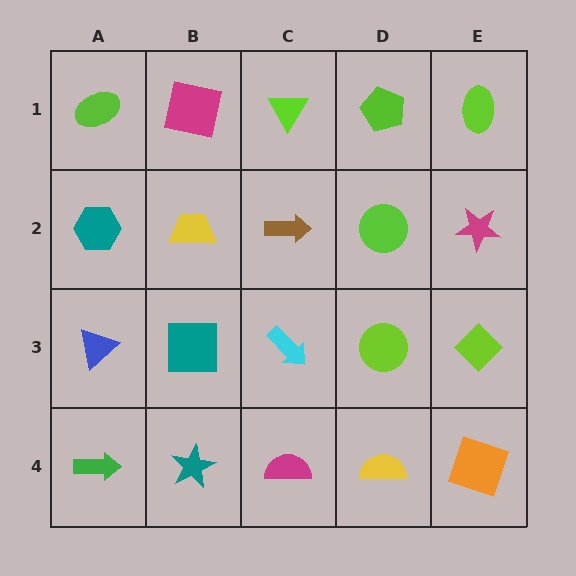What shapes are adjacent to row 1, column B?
A yellow trapezoid (row 2, column B), a lime ellipse (row 1, column A), a lime triangle (row 1, column C).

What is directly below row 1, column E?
A magenta star.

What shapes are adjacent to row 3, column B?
A yellow trapezoid (row 2, column B), a teal star (row 4, column B), a blue triangle (row 3, column A), a cyan arrow (row 3, column C).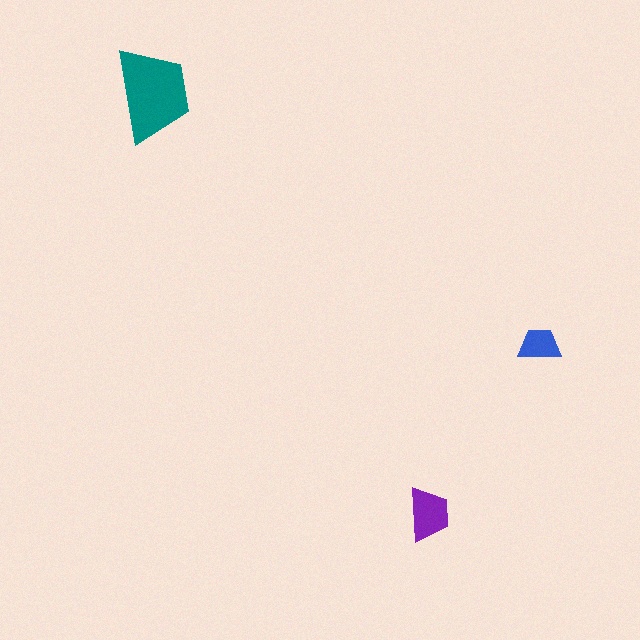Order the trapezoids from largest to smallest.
the teal one, the purple one, the blue one.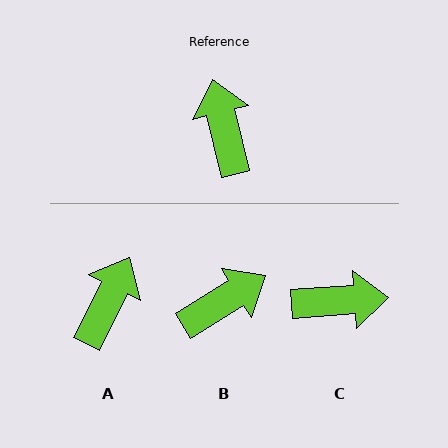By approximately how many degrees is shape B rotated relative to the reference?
Approximately 72 degrees clockwise.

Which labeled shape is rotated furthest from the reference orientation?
C, about 100 degrees away.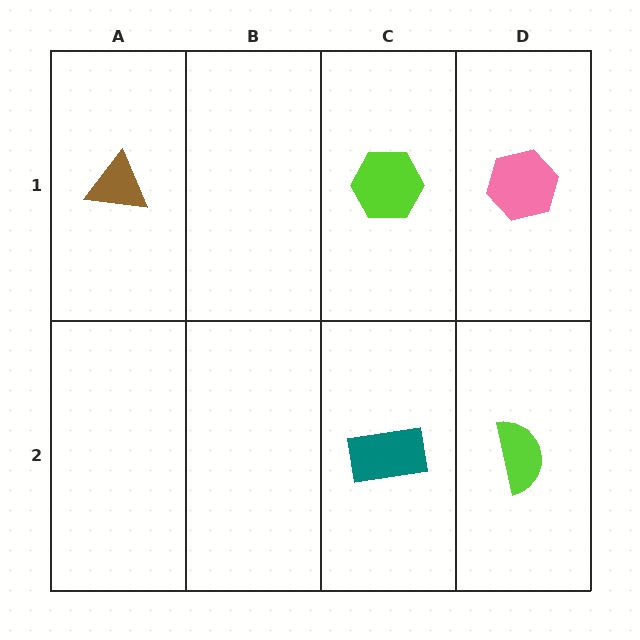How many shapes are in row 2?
2 shapes.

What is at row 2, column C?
A teal rectangle.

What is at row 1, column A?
A brown triangle.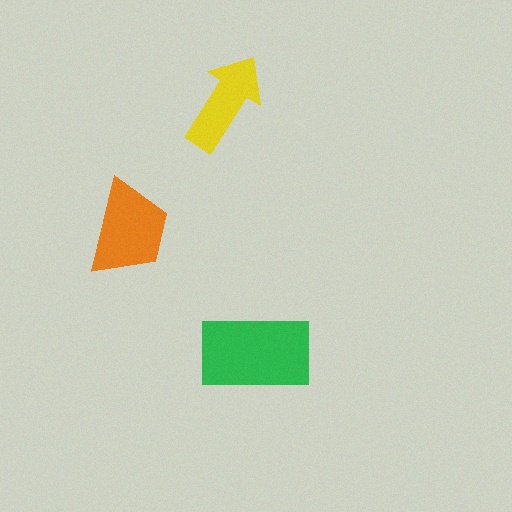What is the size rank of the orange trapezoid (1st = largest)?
2nd.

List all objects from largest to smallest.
The green rectangle, the orange trapezoid, the yellow arrow.